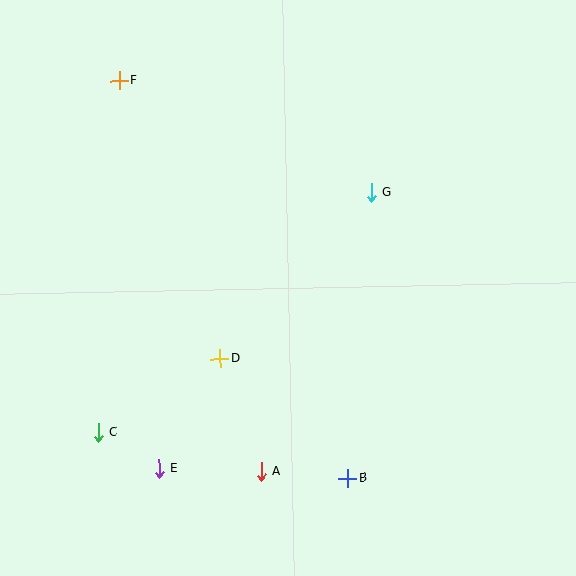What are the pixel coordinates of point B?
Point B is at (347, 478).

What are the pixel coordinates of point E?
Point E is at (159, 468).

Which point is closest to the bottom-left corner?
Point C is closest to the bottom-left corner.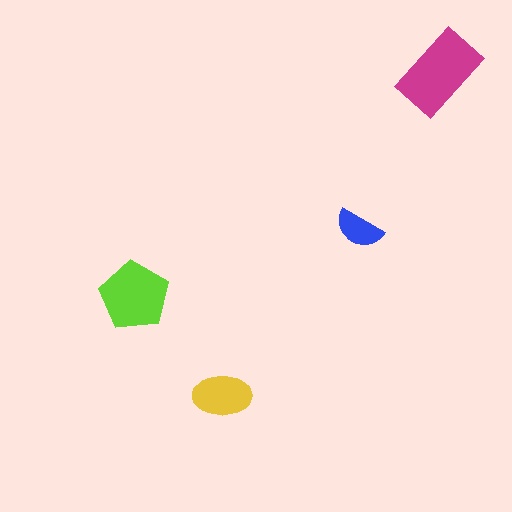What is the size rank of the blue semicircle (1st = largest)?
4th.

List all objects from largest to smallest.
The magenta rectangle, the lime pentagon, the yellow ellipse, the blue semicircle.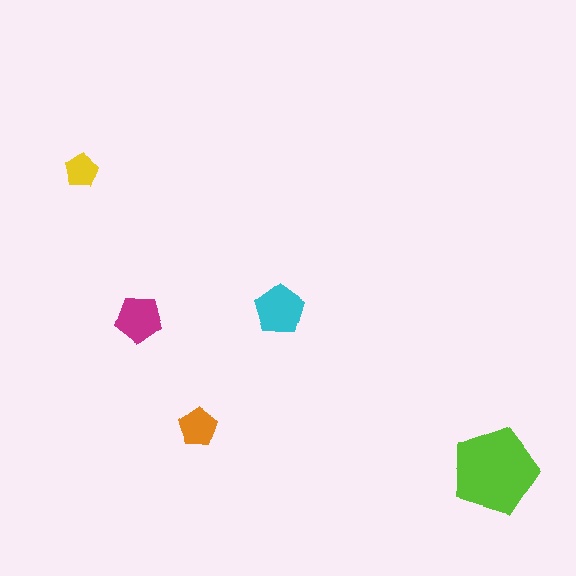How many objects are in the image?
There are 5 objects in the image.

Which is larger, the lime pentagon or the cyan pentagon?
The lime one.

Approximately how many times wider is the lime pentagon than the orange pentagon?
About 2.5 times wider.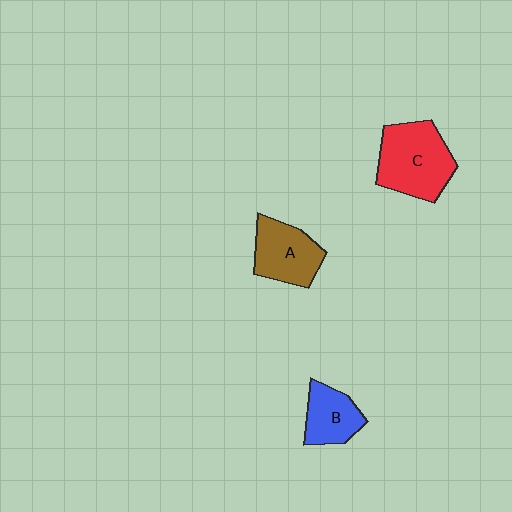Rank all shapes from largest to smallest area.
From largest to smallest: C (red), A (brown), B (blue).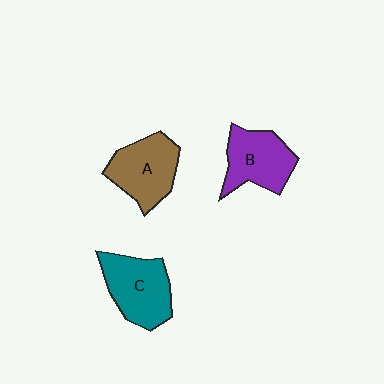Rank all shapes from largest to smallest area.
From largest to smallest: C (teal), A (brown), B (purple).